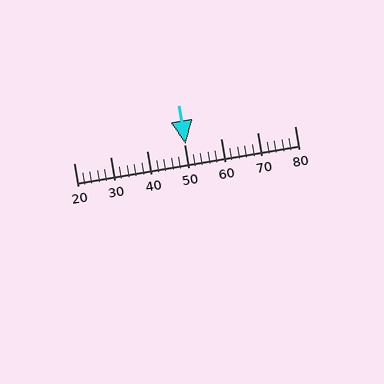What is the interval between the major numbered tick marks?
The major tick marks are spaced 10 units apart.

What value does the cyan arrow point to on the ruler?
The cyan arrow points to approximately 50.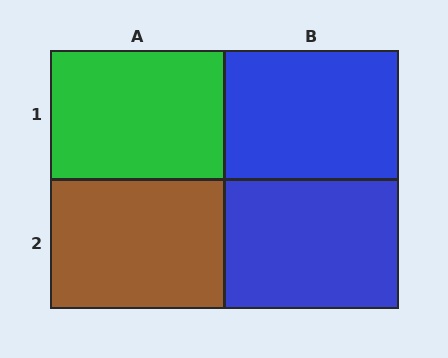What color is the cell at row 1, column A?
Green.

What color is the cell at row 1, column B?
Blue.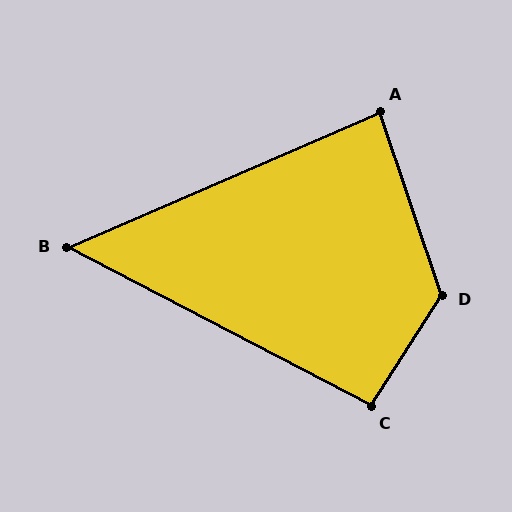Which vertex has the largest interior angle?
D, at approximately 129 degrees.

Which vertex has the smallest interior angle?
B, at approximately 51 degrees.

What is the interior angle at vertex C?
Approximately 95 degrees (approximately right).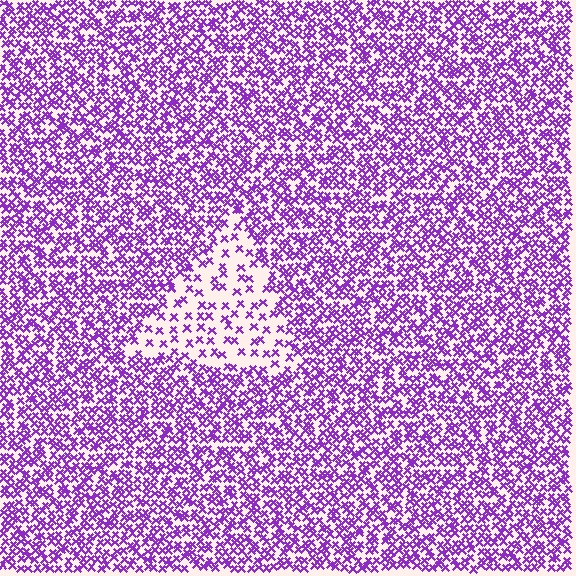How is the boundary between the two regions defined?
The boundary is defined by a change in element density (approximately 2.6x ratio). All elements are the same color, size, and shape.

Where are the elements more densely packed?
The elements are more densely packed outside the triangle boundary.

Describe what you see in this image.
The image contains small purple elements arranged at two different densities. A triangle-shaped region is visible where the elements are less densely packed than the surrounding area.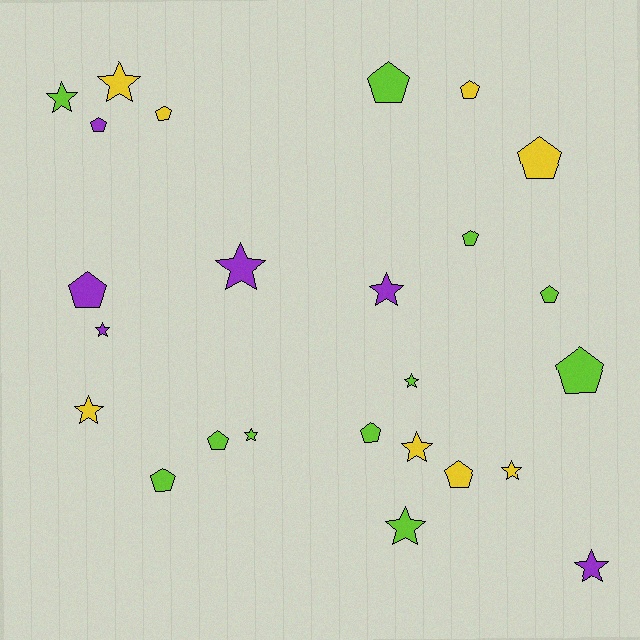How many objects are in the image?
There are 25 objects.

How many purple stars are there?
There are 4 purple stars.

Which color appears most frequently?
Lime, with 11 objects.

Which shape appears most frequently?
Pentagon, with 13 objects.